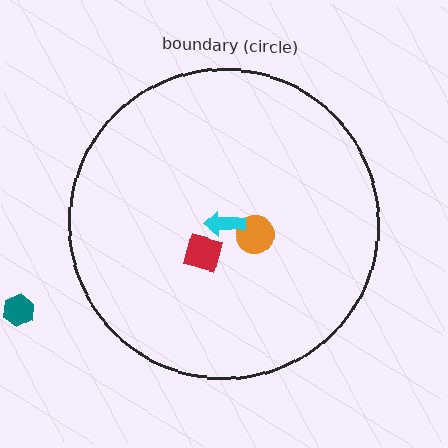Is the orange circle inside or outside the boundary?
Inside.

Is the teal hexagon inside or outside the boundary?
Outside.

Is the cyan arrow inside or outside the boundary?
Inside.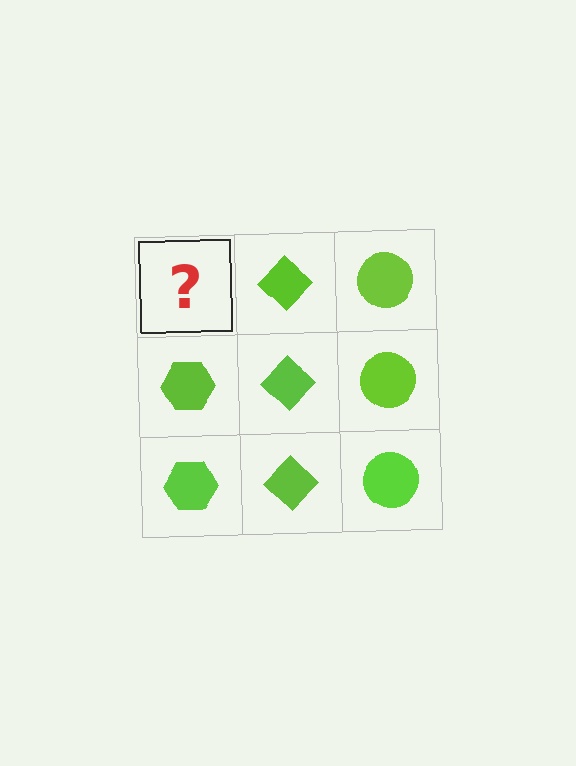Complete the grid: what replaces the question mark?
The question mark should be replaced with a lime hexagon.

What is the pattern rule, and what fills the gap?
The rule is that each column has a consistent shape. The gap should be filled with a lime hexagon.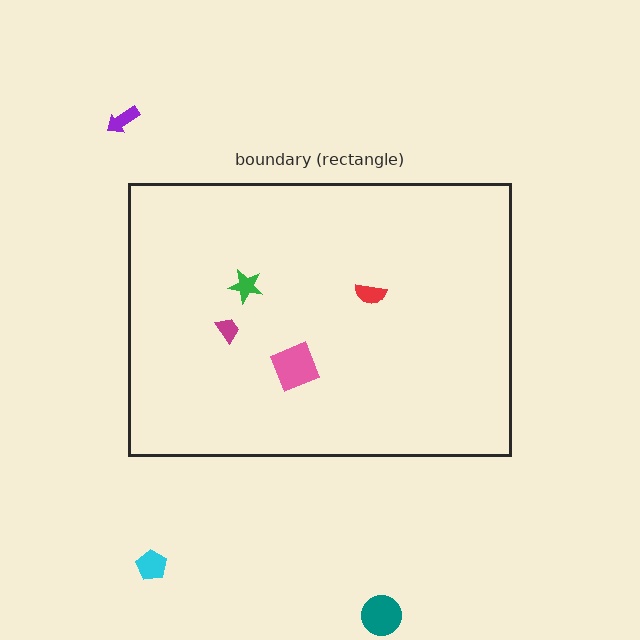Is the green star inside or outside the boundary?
Inside.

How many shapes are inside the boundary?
4 inside, 3 outside.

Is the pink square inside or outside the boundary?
Inside.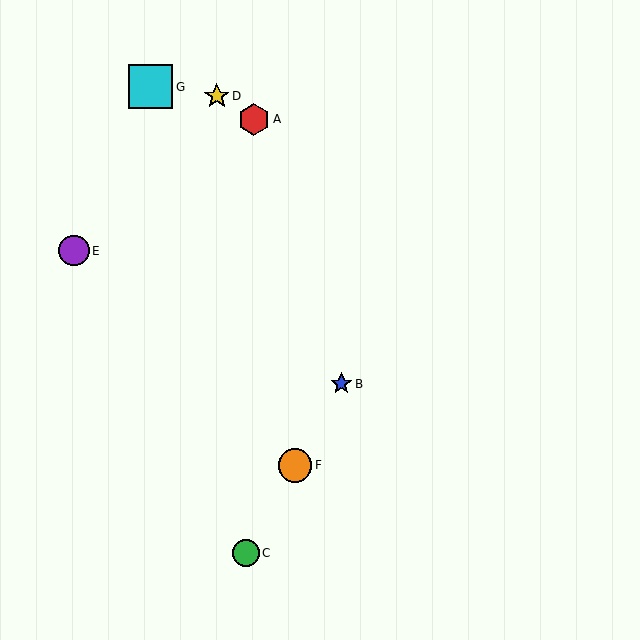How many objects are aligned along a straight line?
3 objects (B, C, F) are aligned along a straight line.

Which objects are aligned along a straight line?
Objects B, C, F are aligned along a straight line.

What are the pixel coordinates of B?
Object B is at (341, 384).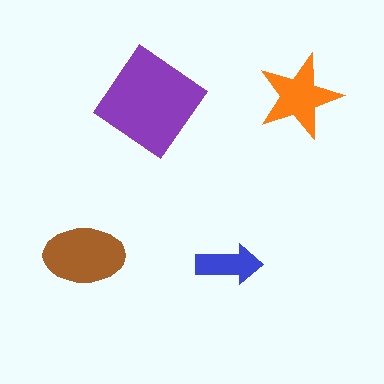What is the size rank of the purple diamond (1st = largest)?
1st.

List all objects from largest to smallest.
The purple diamond, the brown ellipse, the orange star, the blue arrow.